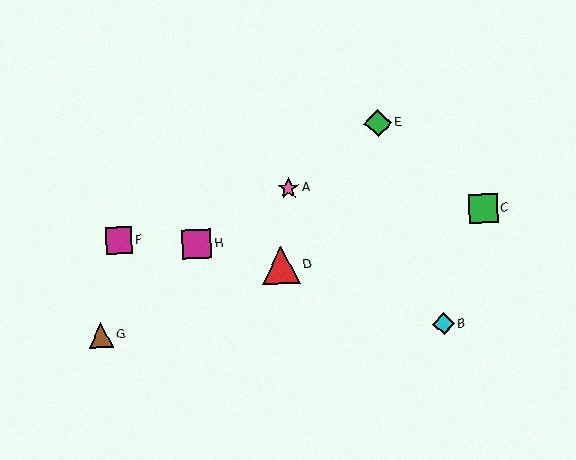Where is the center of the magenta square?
The center of the magenta square is at (119, 241).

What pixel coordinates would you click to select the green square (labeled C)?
Click at (483, 208) to select the green square C.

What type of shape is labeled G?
Shape G is a brown triangle.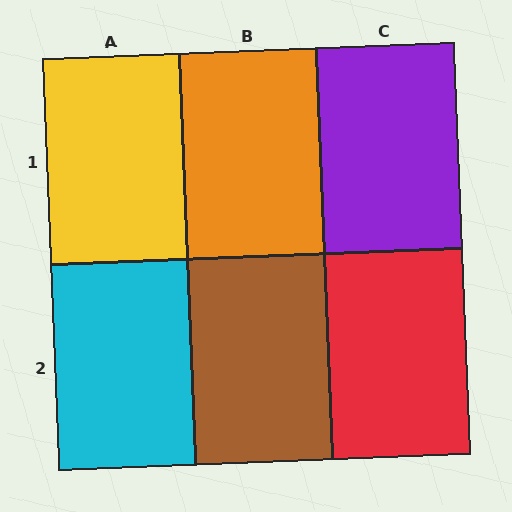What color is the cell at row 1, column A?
Yellow.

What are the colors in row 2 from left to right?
Cyan, brown, red.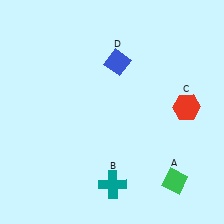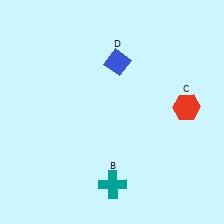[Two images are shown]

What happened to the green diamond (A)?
The green diamond (A) was removed in Image 2. It was in the bottom-right area of Image 1.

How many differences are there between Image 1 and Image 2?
There is 1 difference between the two images.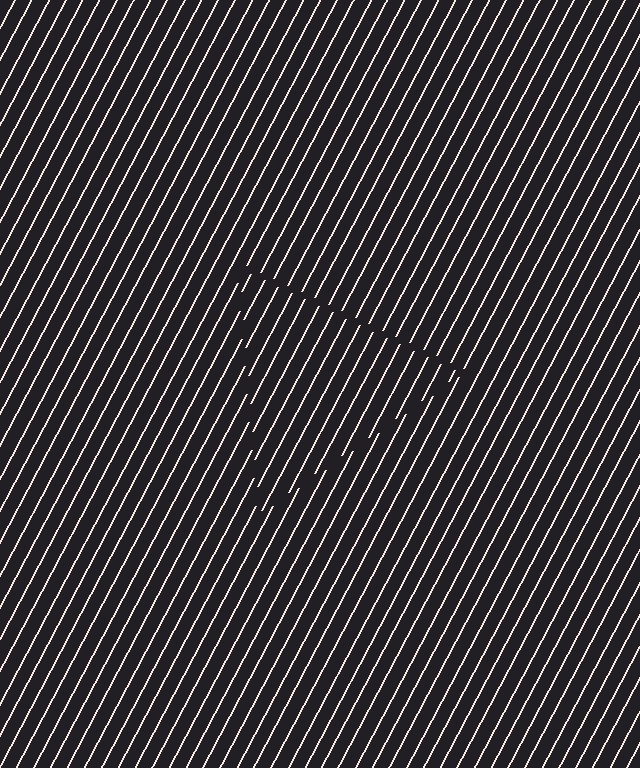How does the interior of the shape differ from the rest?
The interior of the shape contains the same grating, shifted by half a period — the contour is defined by the phase discontinuity where line-ends from the inner and outer gratings abut.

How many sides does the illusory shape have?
3 sides — the line-ends trace a triangle.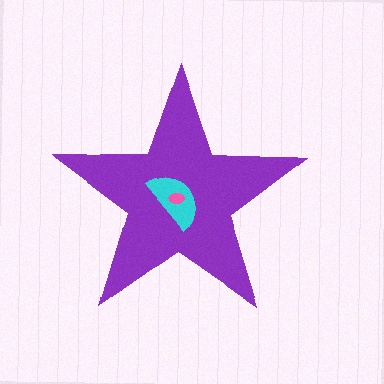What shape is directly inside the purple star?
The cyan semicircle.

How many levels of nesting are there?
3.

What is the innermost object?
The pink ellipse.